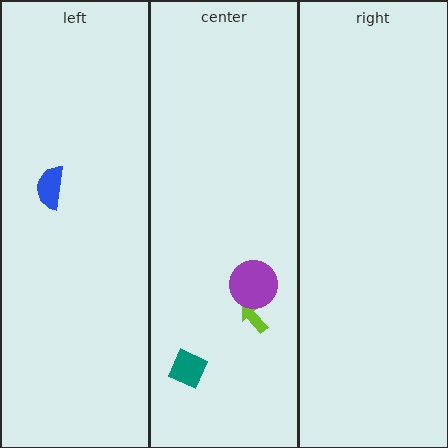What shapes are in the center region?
The teal diamond, the lime arrow, the purple circle.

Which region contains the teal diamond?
The center region.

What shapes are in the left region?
The blue semicircle.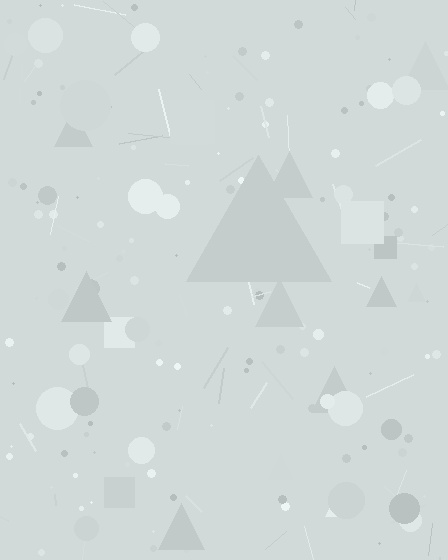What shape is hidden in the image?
A triangle is hidden in the image.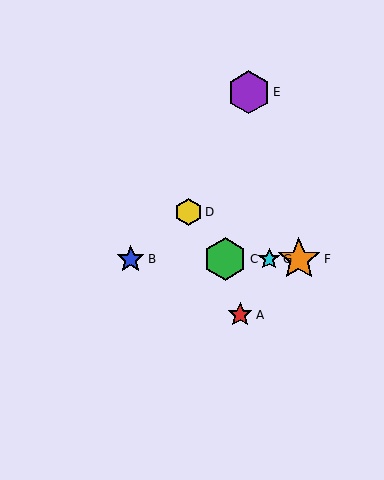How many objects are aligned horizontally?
4 objects (B, C, F, G) are aligned horizontally.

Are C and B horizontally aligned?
Yes, both are at y≈259.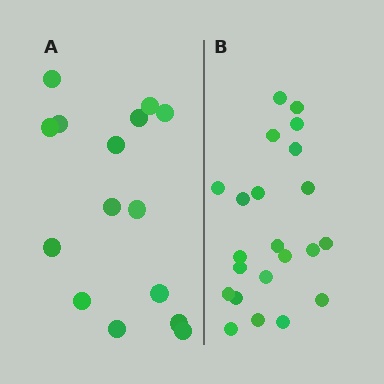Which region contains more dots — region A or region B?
Region B (the right region) has more dots.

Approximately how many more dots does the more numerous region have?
Region B has roughly 8 or so more dots than region A.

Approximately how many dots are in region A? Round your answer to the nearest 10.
About 20 dots. (The exact count is 15, which rounds to 20.)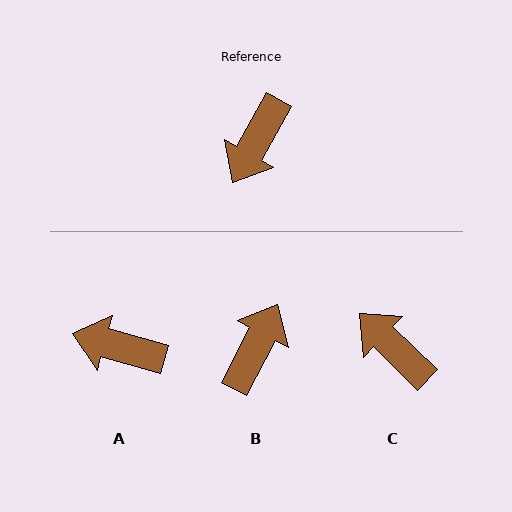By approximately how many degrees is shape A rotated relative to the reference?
Approximately 77 degrees clockwise.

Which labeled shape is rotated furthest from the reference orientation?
B, about 178 degrees away.